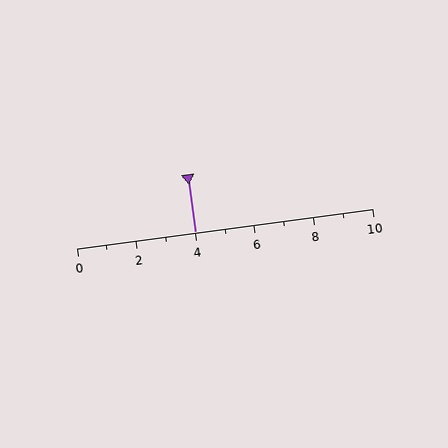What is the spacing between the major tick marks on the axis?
The major ticks are spaced 2 apart.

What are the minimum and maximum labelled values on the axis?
The axis runs from 0 to 10.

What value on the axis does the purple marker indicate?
The marker indicates approximately 4.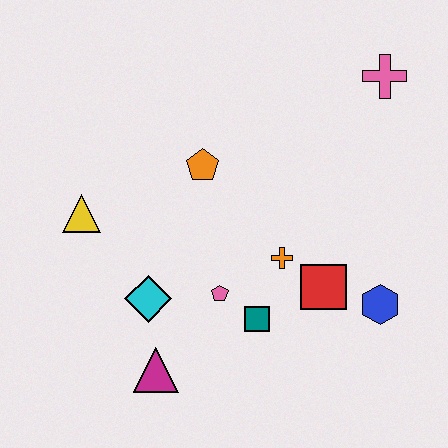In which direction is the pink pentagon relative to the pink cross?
The pink pentagon is below the pink cross.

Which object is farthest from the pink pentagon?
The pink cross is farthest from the pink pentagon.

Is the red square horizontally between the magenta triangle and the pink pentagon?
No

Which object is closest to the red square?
The orange cross is closest to the red square.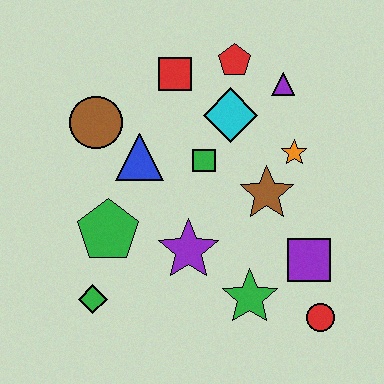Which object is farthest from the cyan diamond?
The green diamond is farthest from the cyan diamond.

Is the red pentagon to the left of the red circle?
Yes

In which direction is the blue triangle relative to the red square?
The blue triangle is below the red square.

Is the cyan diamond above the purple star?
Yes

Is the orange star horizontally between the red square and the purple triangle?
No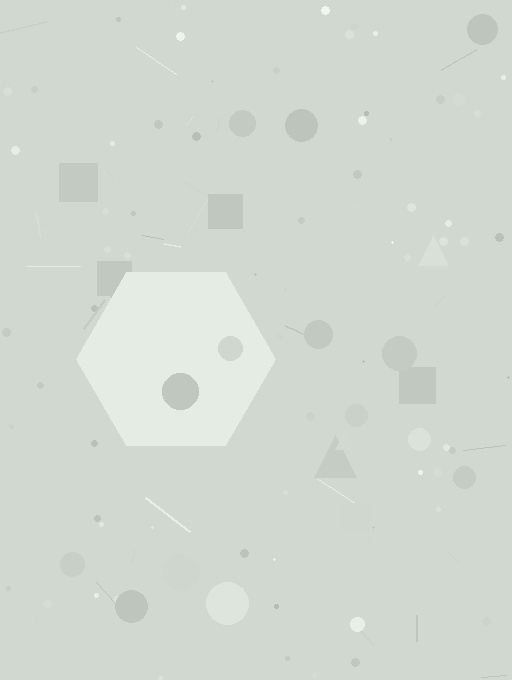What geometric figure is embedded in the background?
A hexagon is embedded in the background.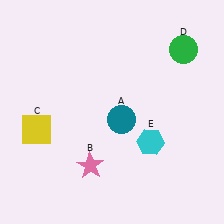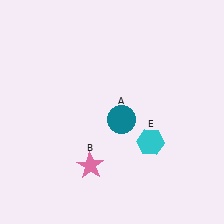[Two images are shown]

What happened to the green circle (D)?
The green circle (D) was removed in Image 2. It was in the top-right area of Image 1.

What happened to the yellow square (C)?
The yellow square (C) was removed in Image 2. It was in the bottom-left area of Image 1.